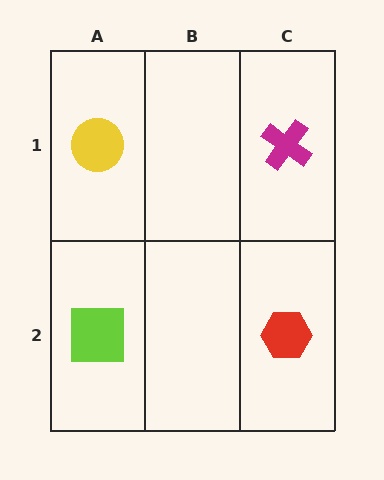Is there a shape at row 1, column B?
No, that cell is empty.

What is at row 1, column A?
A yellow circle.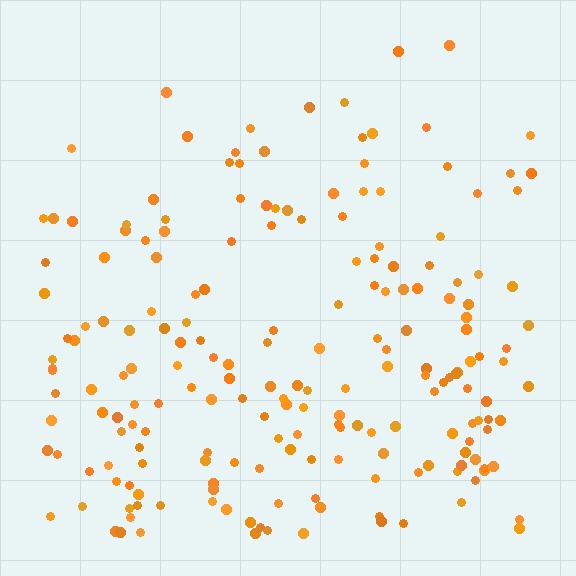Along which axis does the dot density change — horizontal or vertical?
Vertical.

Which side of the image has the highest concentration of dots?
The bottom.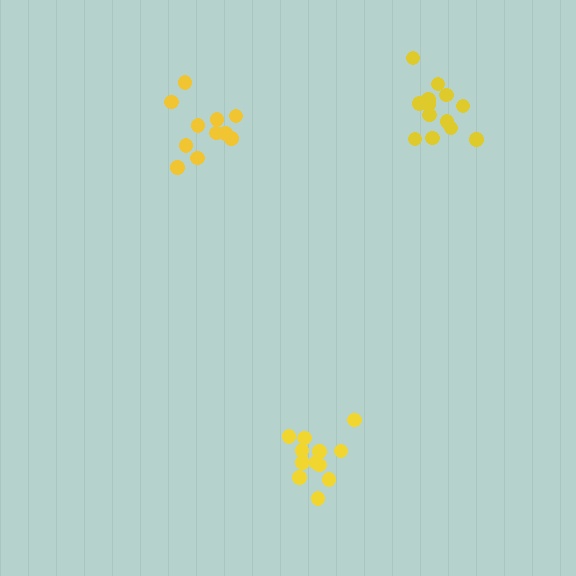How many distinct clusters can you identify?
There are 3 distinct clusters.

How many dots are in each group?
Group 1: 11 dots, Group 2: 12 dots, Group 3: 14 dots (37 total).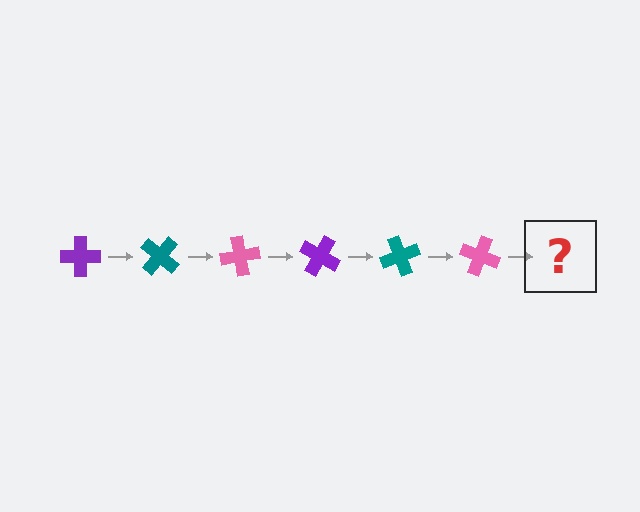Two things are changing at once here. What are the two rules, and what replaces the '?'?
The two rules are that it rotates 40 degrees each step and the color cycles through purple, teal, and pink. The '?' should be a purple cross, rotated 240 degrees from the start.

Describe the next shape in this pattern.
It should be a purple cross, rotated 240 degrees from the start.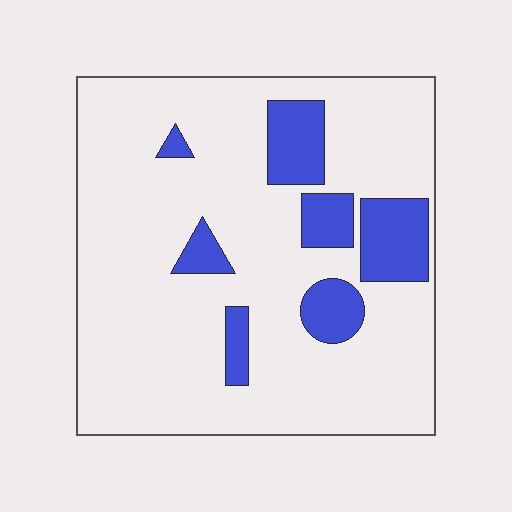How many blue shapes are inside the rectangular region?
7.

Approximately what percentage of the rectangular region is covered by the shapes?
Approximately 15%.